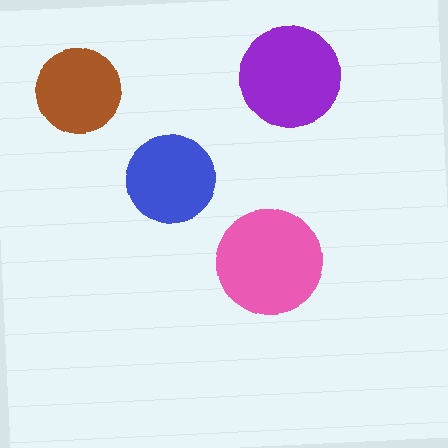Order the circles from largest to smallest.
the pink one, the purple one, the blue one, the brown one.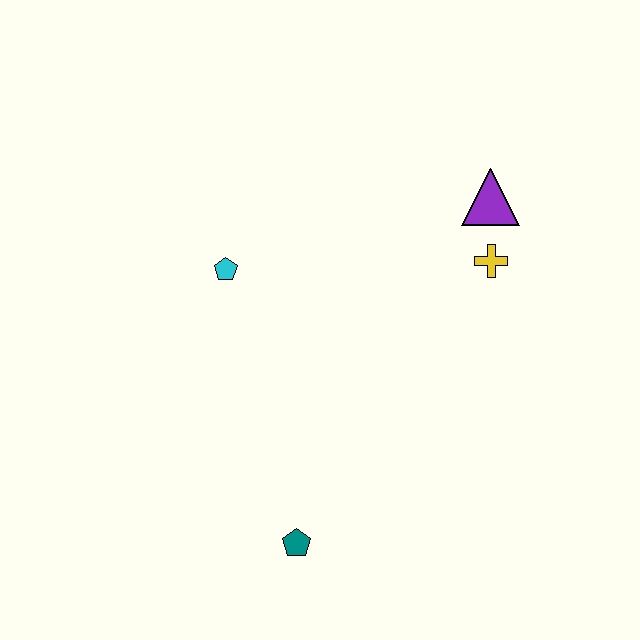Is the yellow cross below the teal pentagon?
No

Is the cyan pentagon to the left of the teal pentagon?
Yes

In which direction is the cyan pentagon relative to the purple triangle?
The cyan pentagon is to the left of the purple triangle.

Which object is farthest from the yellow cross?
The teal pentagon is farthest from the yellow cross.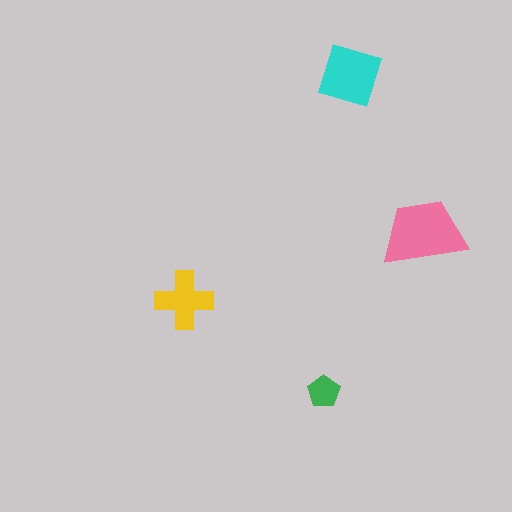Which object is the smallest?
The green pentagon.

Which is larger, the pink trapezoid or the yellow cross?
The pink trapezoid.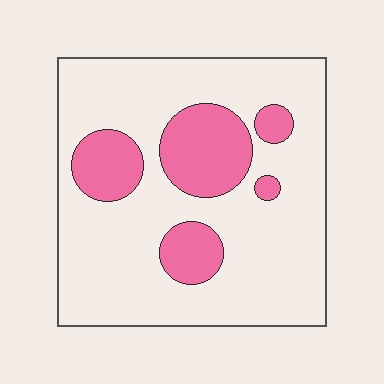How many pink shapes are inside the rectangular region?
5.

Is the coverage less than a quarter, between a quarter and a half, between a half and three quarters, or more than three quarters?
Less than a quarter.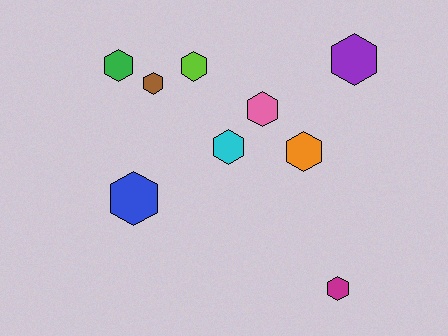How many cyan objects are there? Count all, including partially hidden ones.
There is 1 cyan object.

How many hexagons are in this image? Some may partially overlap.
There are 9 hexagons.